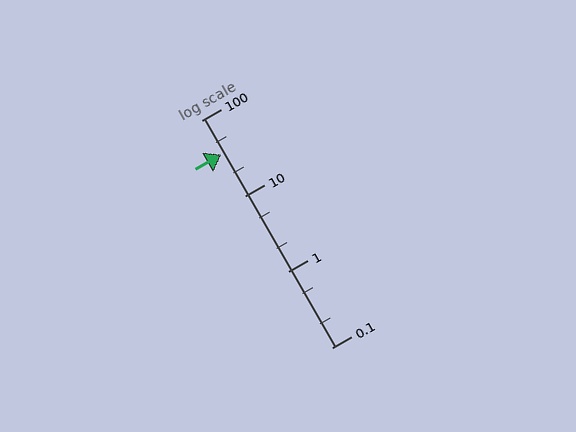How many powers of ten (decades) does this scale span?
The scale spans 3 decades, from 0.1 to 100.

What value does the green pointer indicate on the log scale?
The pointer indicates approximately 35.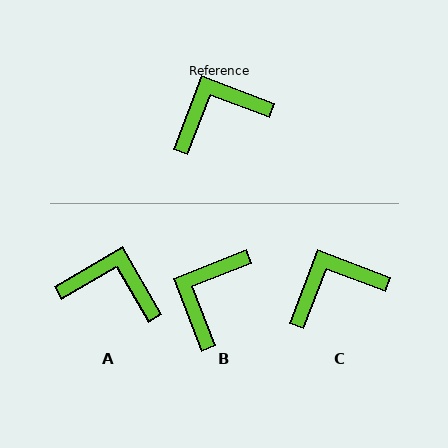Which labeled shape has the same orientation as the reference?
C.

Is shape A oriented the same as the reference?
No, it is off by about 39 degrees.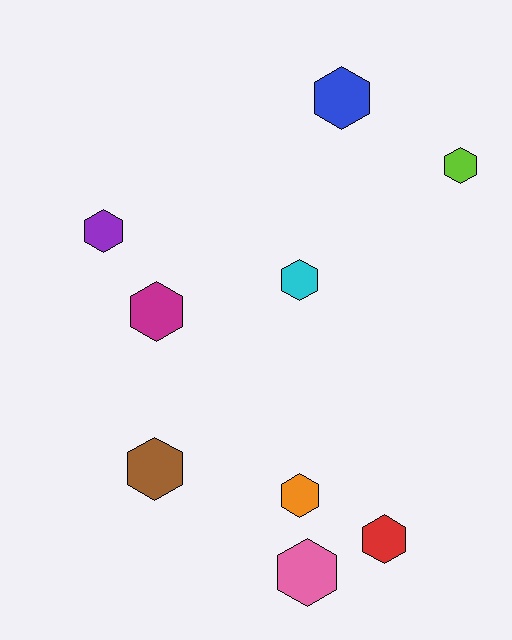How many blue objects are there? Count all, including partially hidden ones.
There is 1 blue object.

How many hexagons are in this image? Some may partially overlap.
There are 9 hexagons.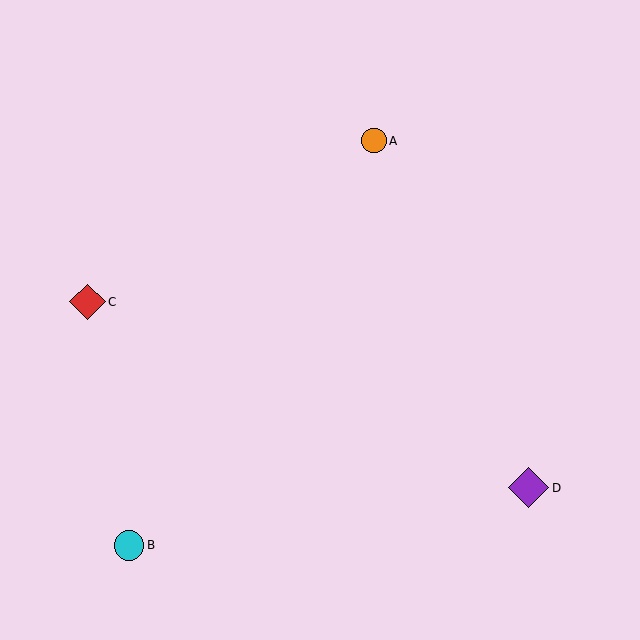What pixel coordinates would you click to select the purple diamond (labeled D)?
Click at (529, 488) to select the purple diamond D.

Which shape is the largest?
The purple diamond (labeled D) is the largest.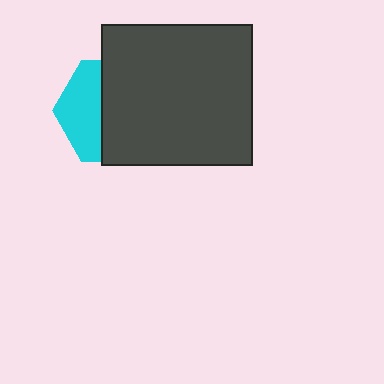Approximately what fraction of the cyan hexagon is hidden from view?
Roughly 60% of the cyan hexagon is hidden behind the dark gray rectangle.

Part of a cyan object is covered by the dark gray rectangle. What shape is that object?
It is a hexagon.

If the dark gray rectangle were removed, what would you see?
You would see the complete cyan hexagon.